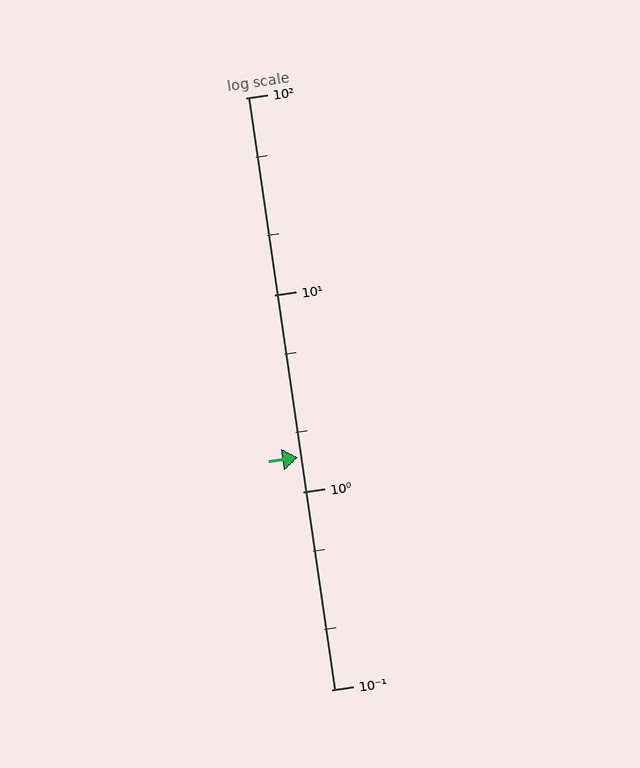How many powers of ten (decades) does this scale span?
The scale spans 3 decades, from 0.1 to 100.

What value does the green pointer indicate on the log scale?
The pointer indicates approximately 1.5.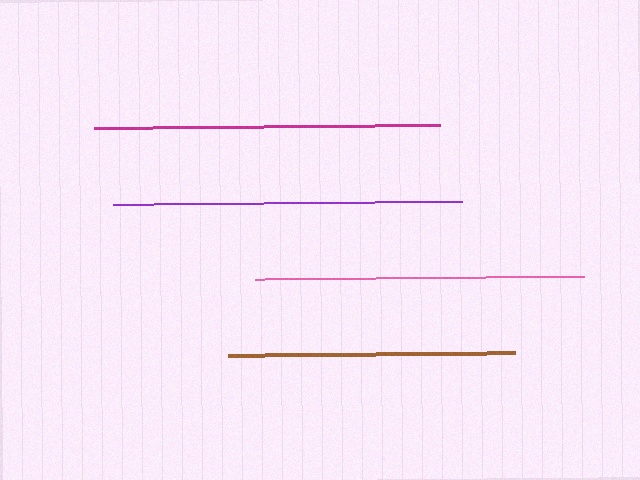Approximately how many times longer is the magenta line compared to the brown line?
The magenta line is approximately 1.2 times the length of the brown line.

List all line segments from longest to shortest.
From longest to shortest: purple, magenta, pink, brown.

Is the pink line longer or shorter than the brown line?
The pink line is longer than the brown line.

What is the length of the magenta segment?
The magenta segment is approximately 346 pixels long.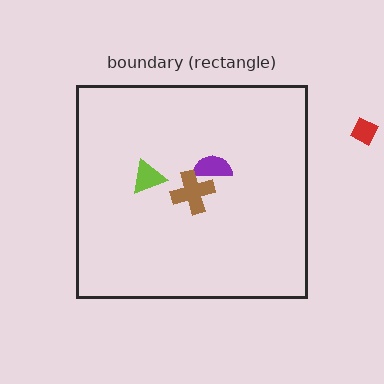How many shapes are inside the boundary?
3 inside, 1 outside.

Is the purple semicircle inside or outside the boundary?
Inside.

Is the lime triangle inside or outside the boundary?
Inside.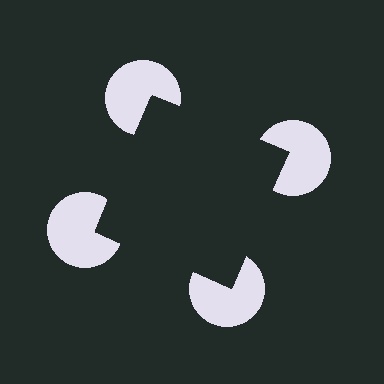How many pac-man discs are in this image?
There are 4 — one at each vertex of the illusory square.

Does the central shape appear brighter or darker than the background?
It typically appears slightly darker than the background, even though no actual brightness change is drawn.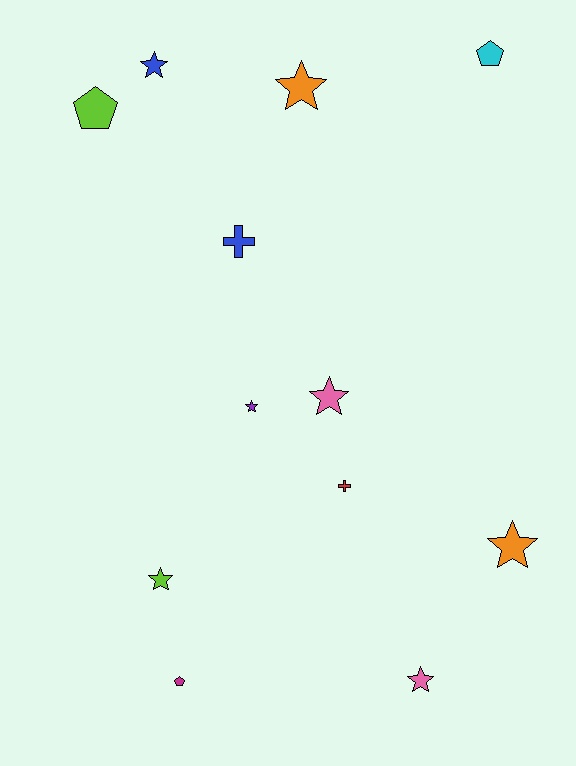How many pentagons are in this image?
There are 3 pentagons.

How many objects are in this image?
There are 12 objects.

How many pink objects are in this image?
There are 2 pink objects.